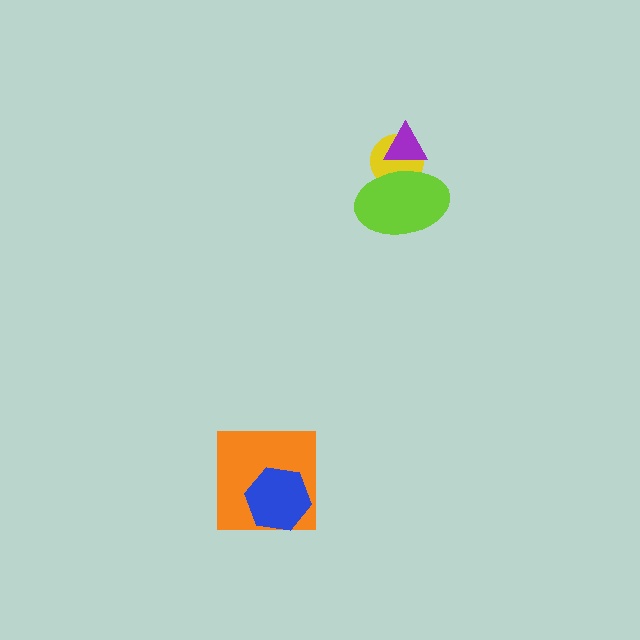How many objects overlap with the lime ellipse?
2 objects overlap with the lime ellipse.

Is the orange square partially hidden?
Yes, it is partially covered by another shape.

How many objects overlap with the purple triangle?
2 objects overlap with the purple triangle.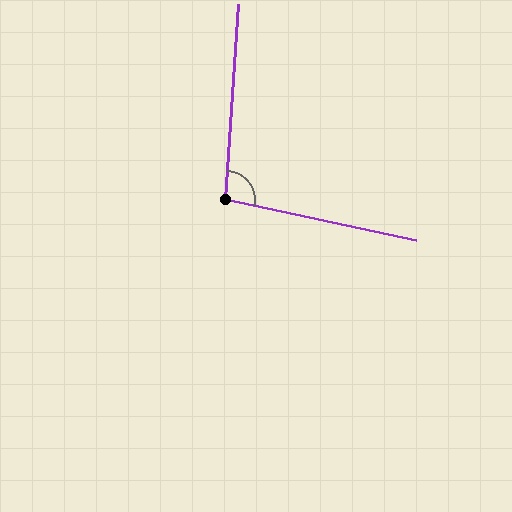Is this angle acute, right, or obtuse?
It is obtuse.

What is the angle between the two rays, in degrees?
Approximately 98 degrees.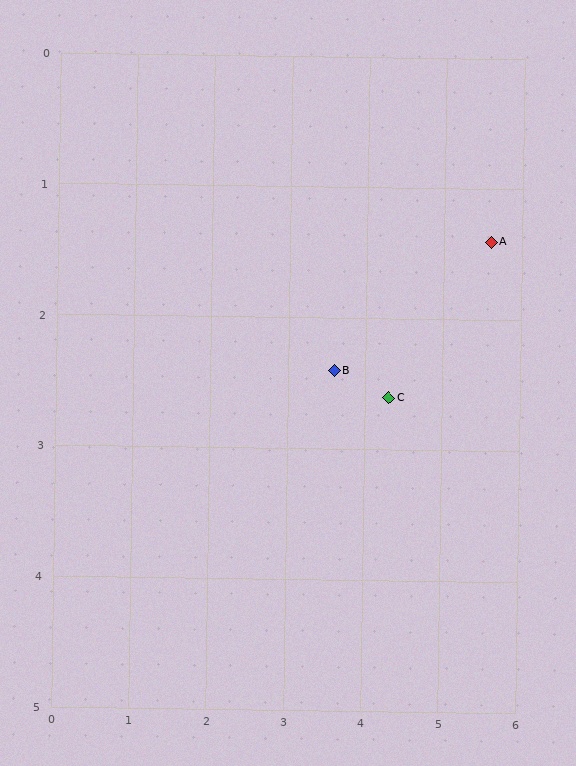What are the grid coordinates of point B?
Point B is at approximately (3.6, 2.4).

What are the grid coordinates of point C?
Point C is at approximately (4.3, 2.6).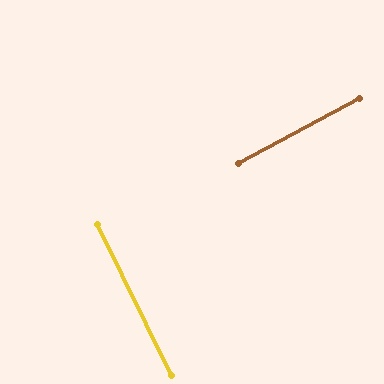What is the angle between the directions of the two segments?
Approximately 88 degrees.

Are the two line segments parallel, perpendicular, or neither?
Perpendicular — they meet at approximately 88°.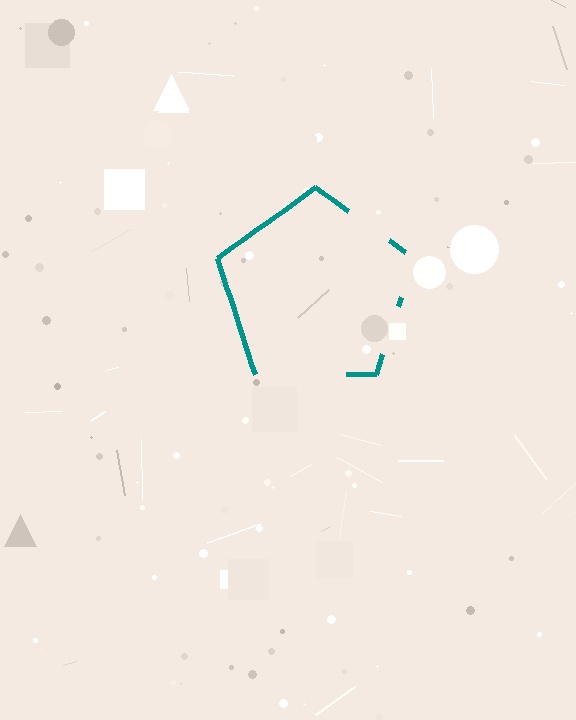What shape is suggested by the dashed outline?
The dashed outline suggests a pentagon.